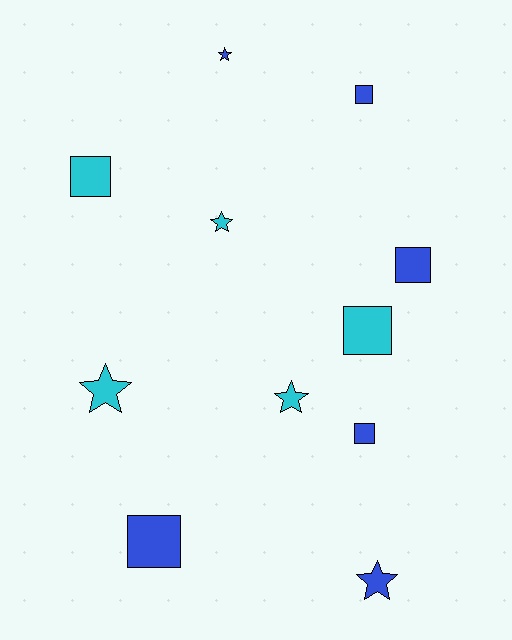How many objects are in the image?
There are 11 objects.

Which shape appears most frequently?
Square, with 6 objects.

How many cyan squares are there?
There are 2 cyan squares.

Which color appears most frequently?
Blue, with 6 objects.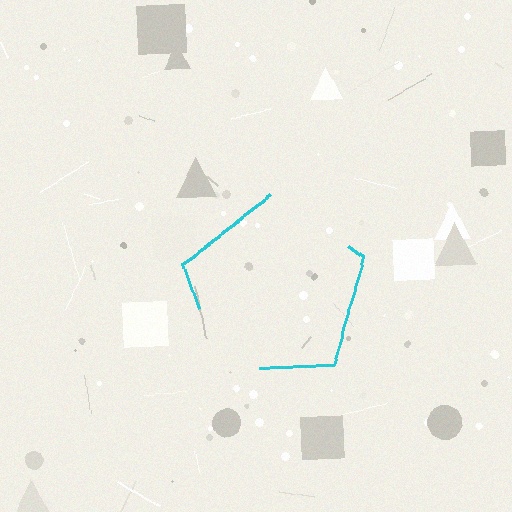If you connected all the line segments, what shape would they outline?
They would outline a pentagon.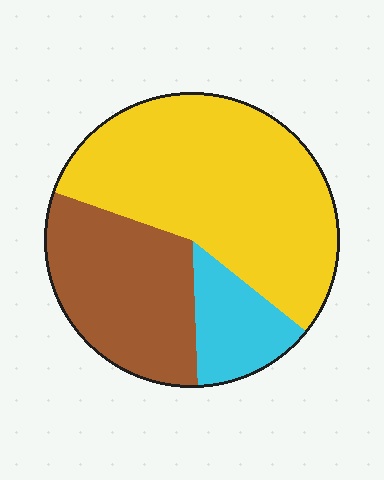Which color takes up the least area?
Cyan, at roughly 15%.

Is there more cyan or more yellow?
Yellow.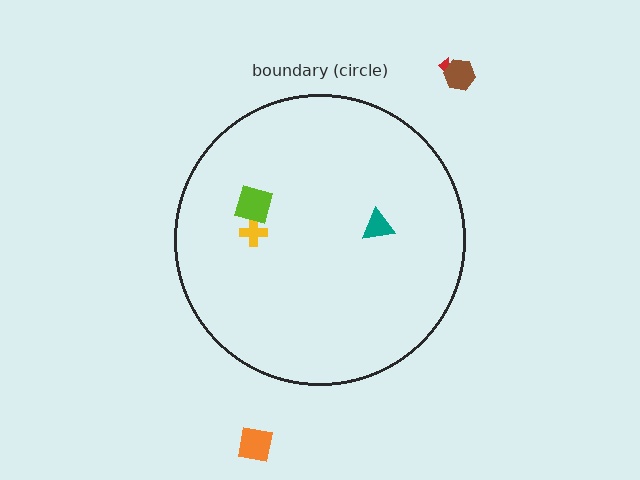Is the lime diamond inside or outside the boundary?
Inside.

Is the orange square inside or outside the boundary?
Outside.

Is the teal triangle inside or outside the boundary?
Inside.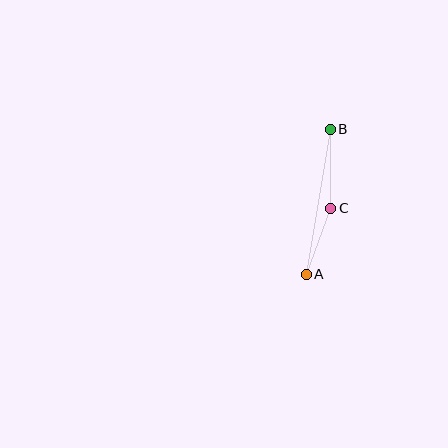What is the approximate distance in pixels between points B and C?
The distance between B and C is approximately 79 pixels.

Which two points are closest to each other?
Points A and C are closest to each other.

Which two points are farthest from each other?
Points A and B are farthest from each other.